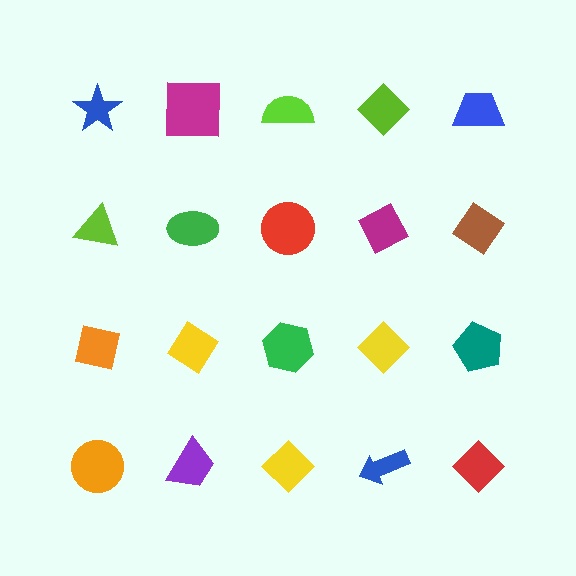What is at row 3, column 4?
A yellow diamond.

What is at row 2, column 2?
A green ellipse.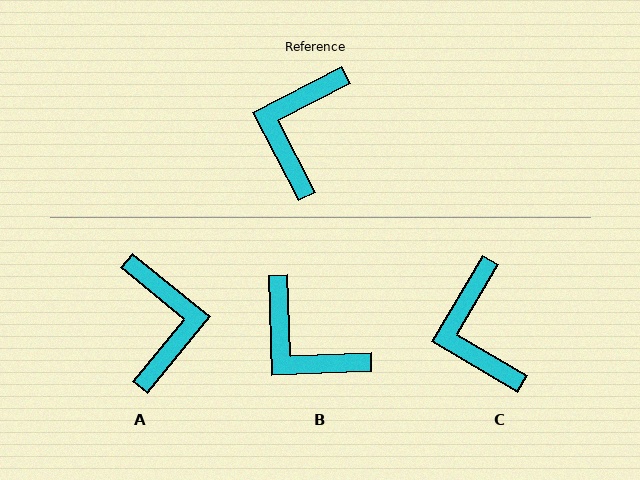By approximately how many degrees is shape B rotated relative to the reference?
Approximately 65 degrees counter-clockwise.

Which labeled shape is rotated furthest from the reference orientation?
A, about 156 degrees away.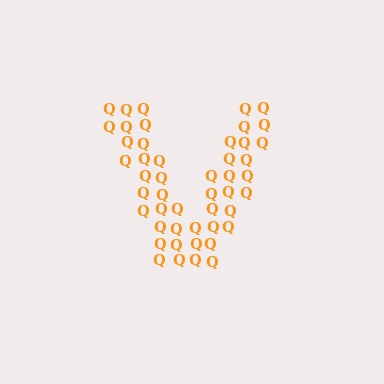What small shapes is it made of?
It is made of small letter Q's.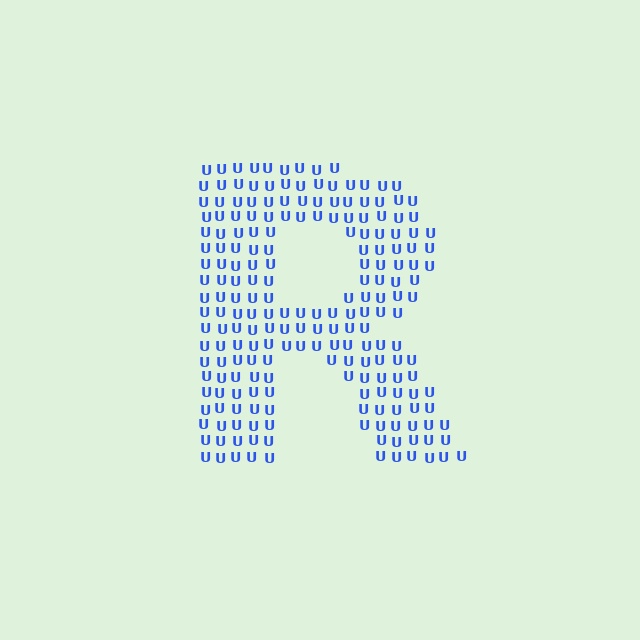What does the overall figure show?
The overall figure shows the letter R.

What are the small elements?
The small elements are letter U's.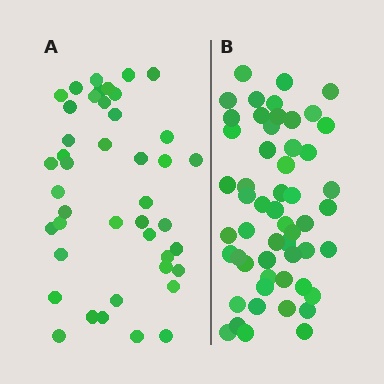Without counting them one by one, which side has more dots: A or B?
Region B (the right region) has more dots.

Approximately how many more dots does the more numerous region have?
Region B has roughly 12 or so more dots than region A.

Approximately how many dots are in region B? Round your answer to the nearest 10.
About 50 dots. (The exact count is 54, which rounds to 50.)